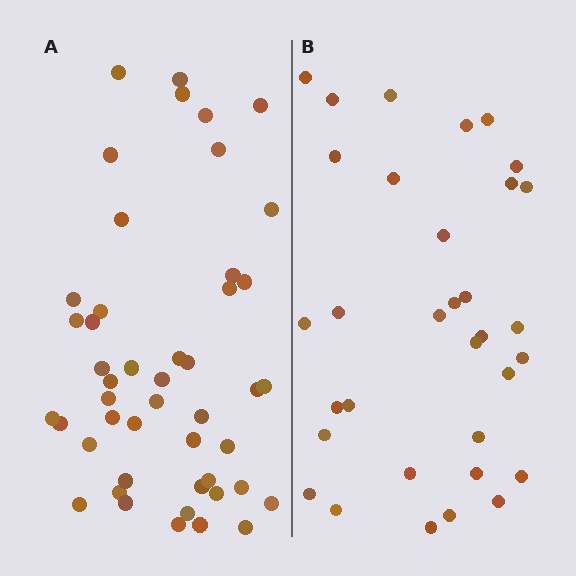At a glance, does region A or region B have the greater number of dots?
Region A (the left region) has more dots.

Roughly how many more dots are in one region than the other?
Region A has approximately 15 more dots than region B.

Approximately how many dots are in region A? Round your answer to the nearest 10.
About 50 dots. (The exact count is 47, which rounds to 50.)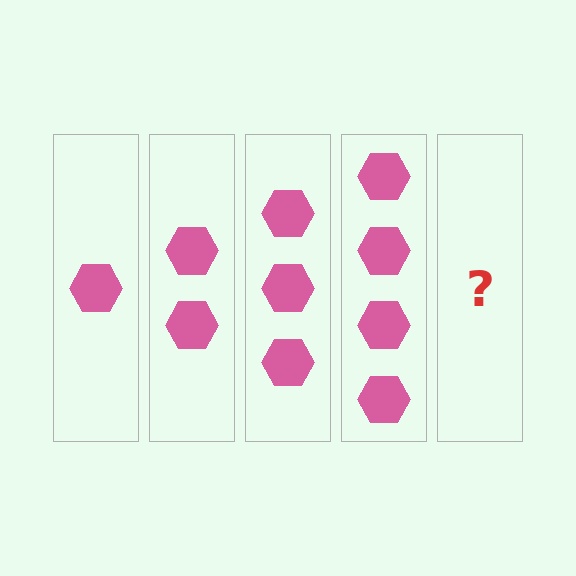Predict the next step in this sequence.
The next step is 5 hexagons.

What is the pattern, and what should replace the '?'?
The pattern is that each step adds one more hexagon. The '?' should be 5 hexagons.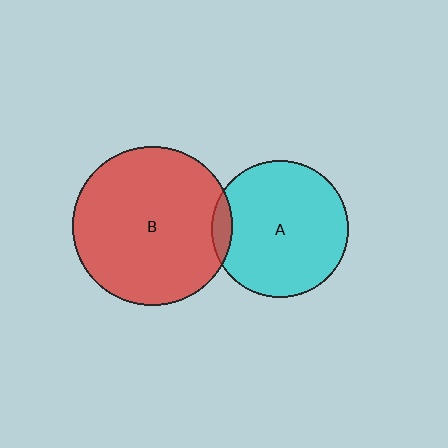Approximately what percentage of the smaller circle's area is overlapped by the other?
Approximately 5%.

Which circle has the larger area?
Circle B (red).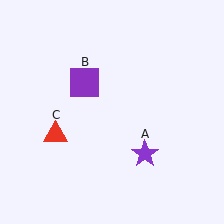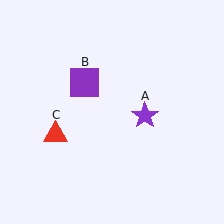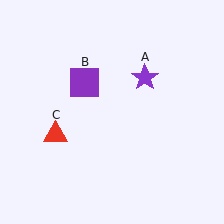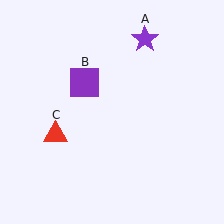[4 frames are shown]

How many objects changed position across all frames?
1 object changed position: purple star (object A).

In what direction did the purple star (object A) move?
The purple star (object A) moved up.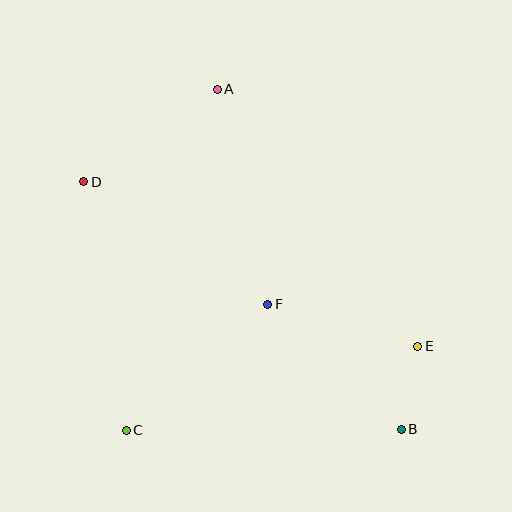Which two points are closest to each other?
Points B and E are closest to each other.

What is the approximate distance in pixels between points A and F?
The distance between A and F is approximately 221 pixels.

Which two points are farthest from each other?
Points B and D are farthest from each other.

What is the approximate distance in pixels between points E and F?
The distance between E and F is approximately 156 pixels.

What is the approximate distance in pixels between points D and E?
The distance between D and E is approximately 372 pixels.